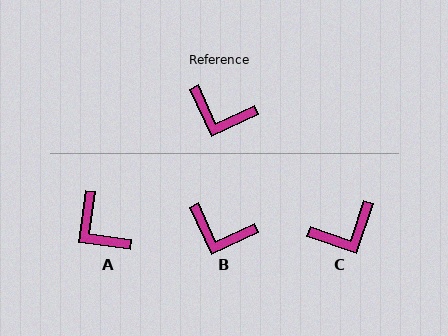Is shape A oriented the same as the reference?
No, it is off by about 33 degrees.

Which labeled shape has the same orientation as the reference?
B.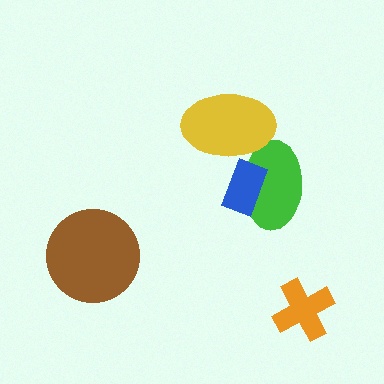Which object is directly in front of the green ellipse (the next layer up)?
The blue rectangle is directly in front of the green ellipse.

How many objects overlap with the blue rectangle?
2 objects overlap with the blue rectangle.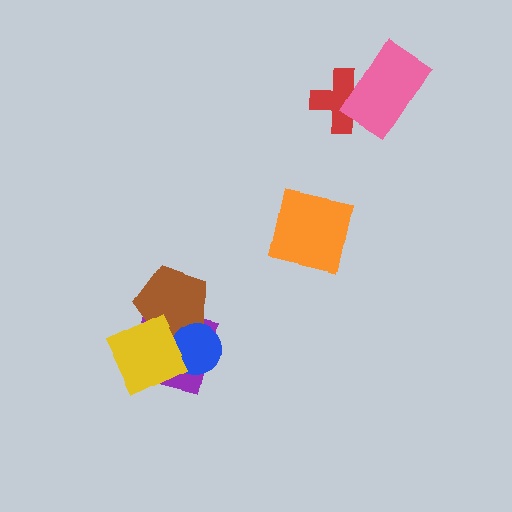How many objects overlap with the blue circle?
3 objects overlap with the blue circle.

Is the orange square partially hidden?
No, no other shape covers it.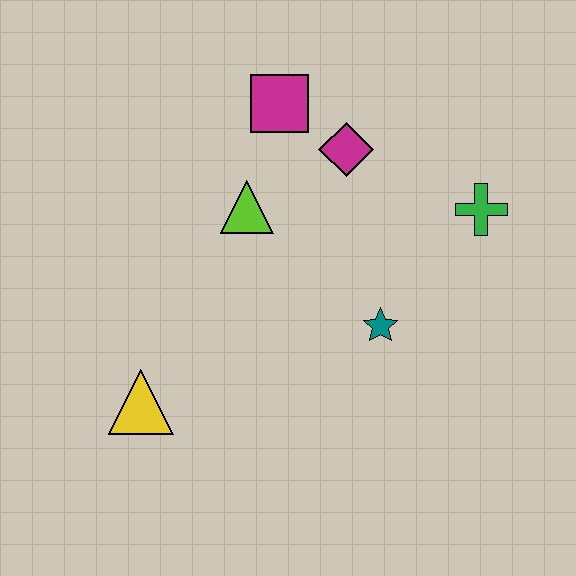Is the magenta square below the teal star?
No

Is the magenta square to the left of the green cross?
Yes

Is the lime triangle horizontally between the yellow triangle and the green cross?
Yes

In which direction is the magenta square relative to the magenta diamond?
The magenta square is to the left of the magenta diamond.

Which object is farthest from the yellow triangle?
The green cross is farthest from the yellow triangle.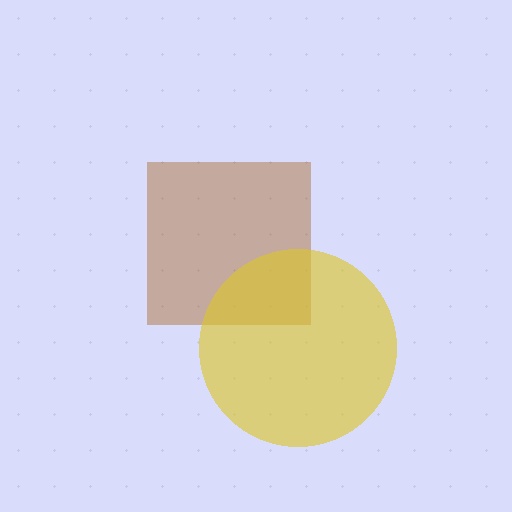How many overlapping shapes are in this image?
There are 2 overlapping shapes in the image.